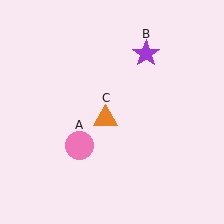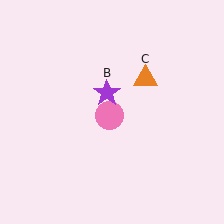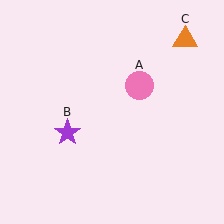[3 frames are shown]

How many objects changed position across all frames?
3 objects changed position: pink circle (object A), purple star (object B), orange triangle (object C).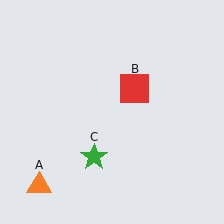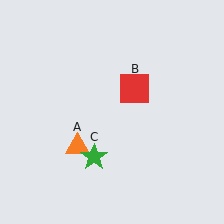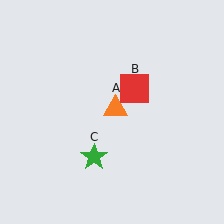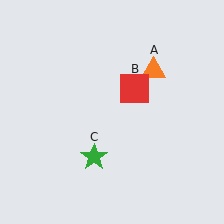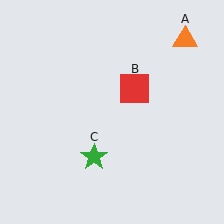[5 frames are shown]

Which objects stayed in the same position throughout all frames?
Red square (object B) and green star (object C) remained stationary.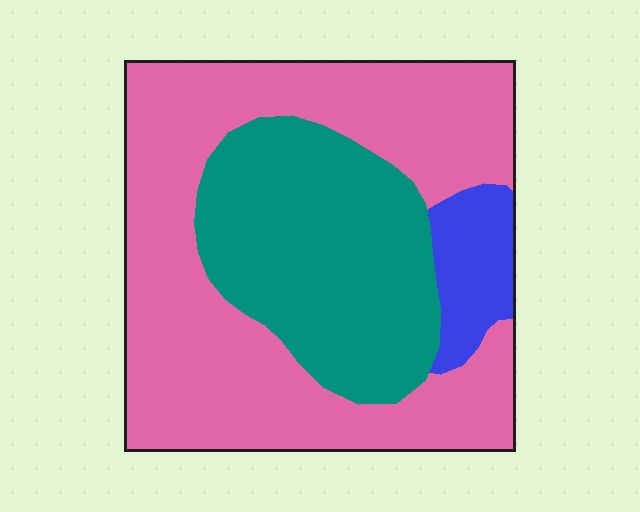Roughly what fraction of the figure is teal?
Teal covers about 35% of the figure.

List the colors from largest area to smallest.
From largest to smallest: pink, teal, blue.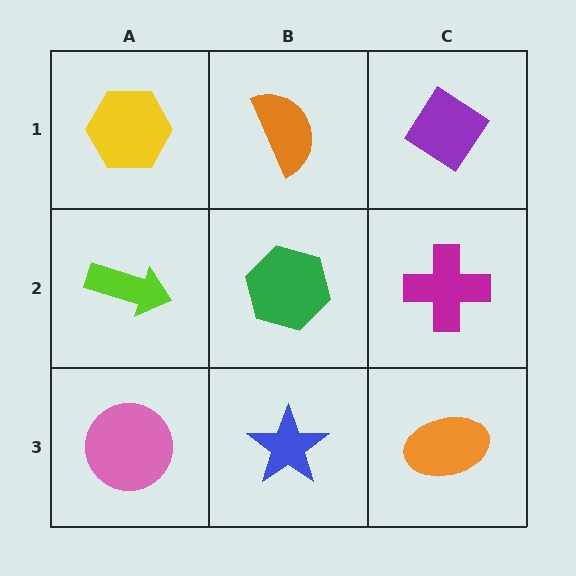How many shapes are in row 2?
3 shapes.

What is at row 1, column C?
A purple diamond.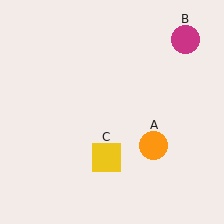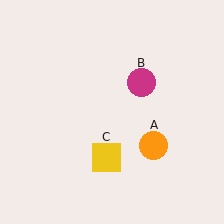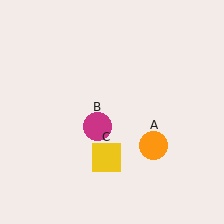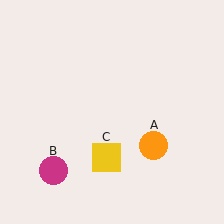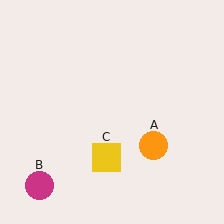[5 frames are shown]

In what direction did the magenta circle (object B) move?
The magenta circle (object B) moved down and to the left.